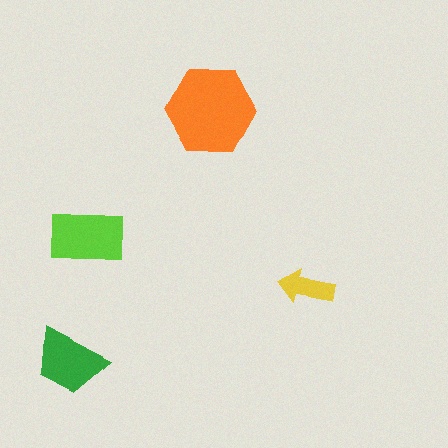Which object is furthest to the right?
The yellow arrow is rightmost.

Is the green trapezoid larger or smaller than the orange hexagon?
Smaller.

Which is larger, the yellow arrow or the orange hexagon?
The orange hexagon.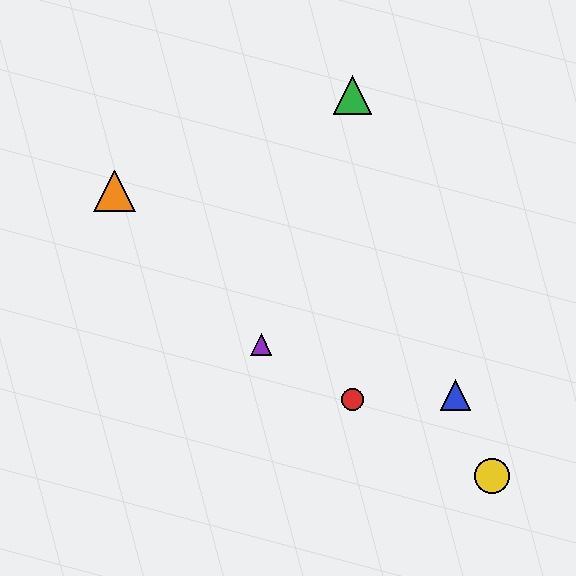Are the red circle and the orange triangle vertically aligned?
No, the red circle is at x≈352 and the orange triangle is at x≈114.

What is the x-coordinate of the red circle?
The red circle is at x≈352.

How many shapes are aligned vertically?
2 shapes (the red circle, the green triangle) are aligned vertically.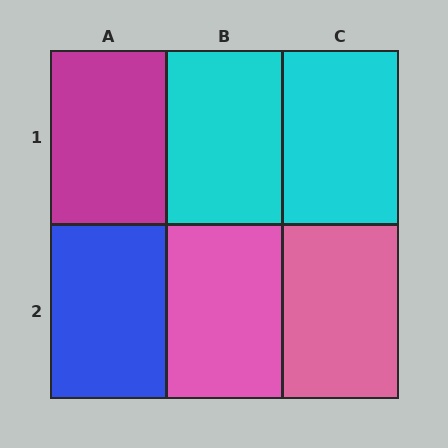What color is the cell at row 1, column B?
Cyan.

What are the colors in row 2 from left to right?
Blue, pink, pink.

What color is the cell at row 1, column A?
Magenta.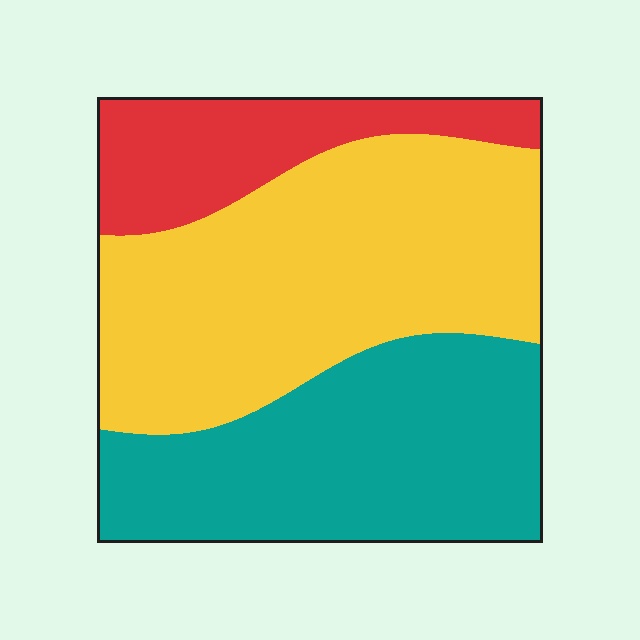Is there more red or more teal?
Teal.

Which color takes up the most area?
Yellow, at roughly 45%.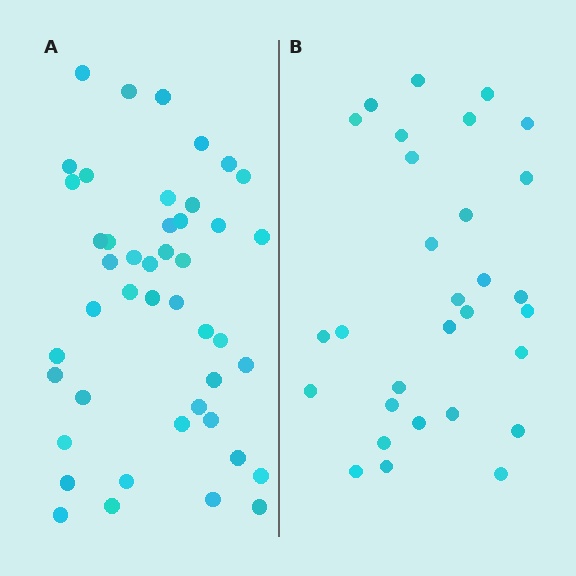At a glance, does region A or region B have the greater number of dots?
Region A (the left region) has more dots.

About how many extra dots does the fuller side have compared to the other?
Region A has approximately 15 more dots than region B.